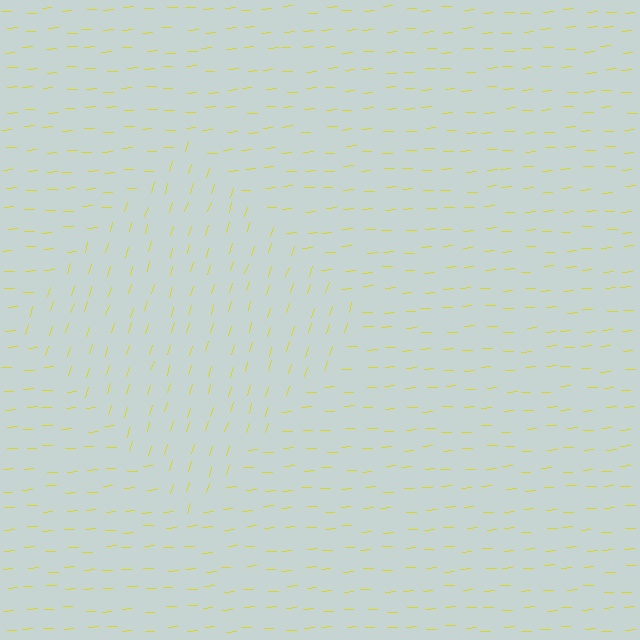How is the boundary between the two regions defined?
The boundary is defined purely by a change in line orientation (approximately 69 degrees difference). All lines are the same color and thickness.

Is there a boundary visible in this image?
Yes, there is a texture boundary formed by a change in line orientation.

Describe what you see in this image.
The image is filled with small yellow line segments. A diamond region in the image has lines oriented differently from the surrounding lines, creating a visible texture boundary.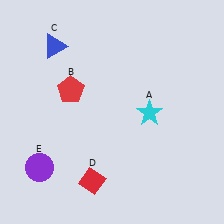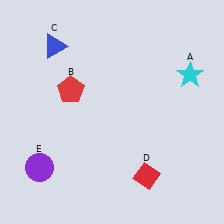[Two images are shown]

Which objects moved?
The objects that moved are: the cyan star (A), the red diamond (D).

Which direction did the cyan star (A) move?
The cyan star (A) moved right.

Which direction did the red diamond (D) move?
The red diamond (D) moved right.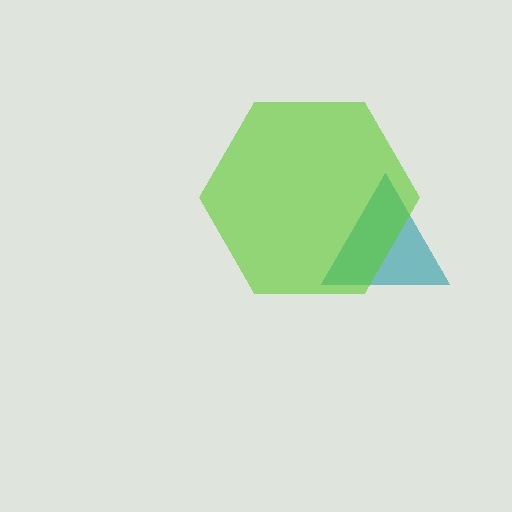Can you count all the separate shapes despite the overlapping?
Yes, there are 2 separate shapes.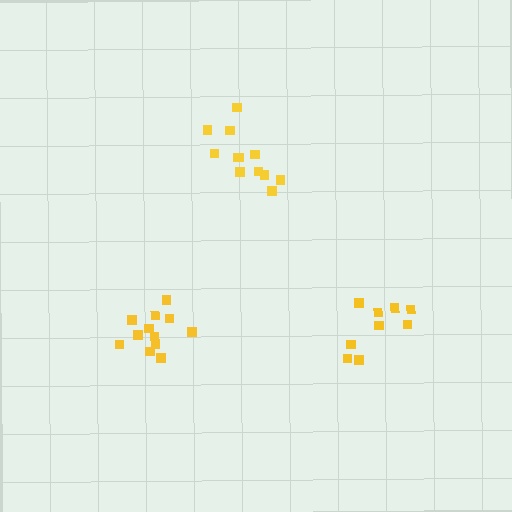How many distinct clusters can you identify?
There are 3 distinct clusters.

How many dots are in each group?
Group 1: 9 dots, Group 2: 12 dots, Group 3: 12 dots (33 total).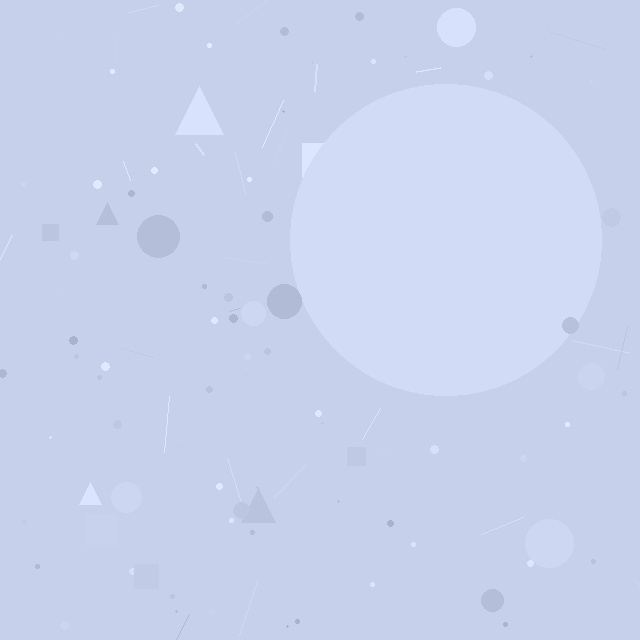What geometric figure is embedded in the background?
A circle is embedded in the background.